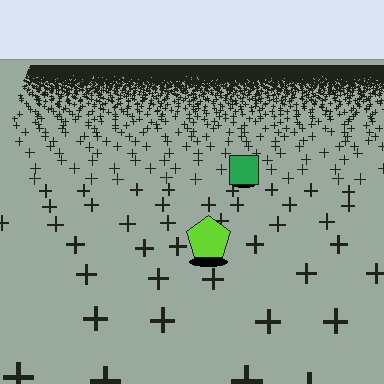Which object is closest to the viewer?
The lime pentagon is closest. The texture marks near it are larger and more spread out.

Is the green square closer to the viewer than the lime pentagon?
No. The lime pentagon is closer — you can tell from the texture gradient: the ground texture is coarser near it.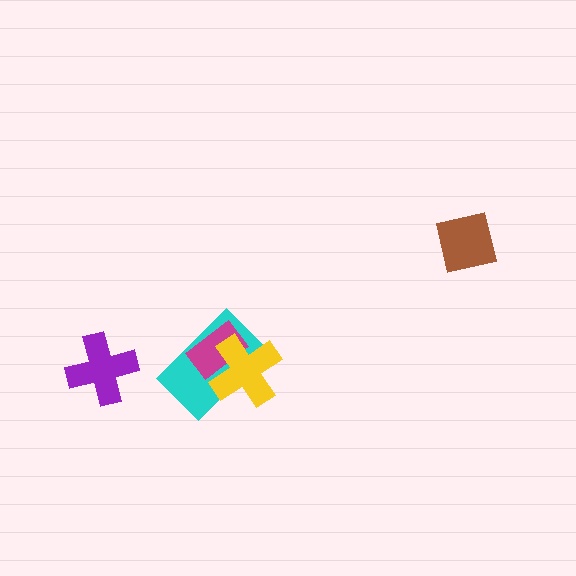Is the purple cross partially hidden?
No, no other shape covers it.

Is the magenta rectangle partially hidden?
Yes, it is partially covered by another shape.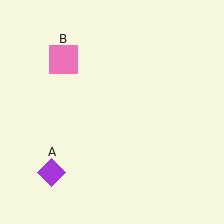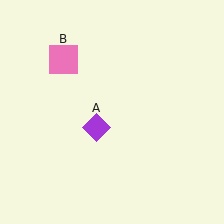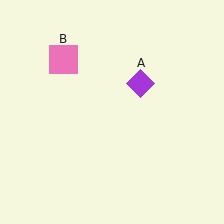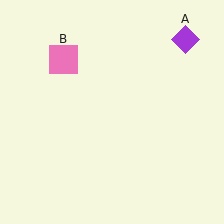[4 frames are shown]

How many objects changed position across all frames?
1 object changed position: purple diamond (object A).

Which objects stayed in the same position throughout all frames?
Pink square (object B) remained stationary.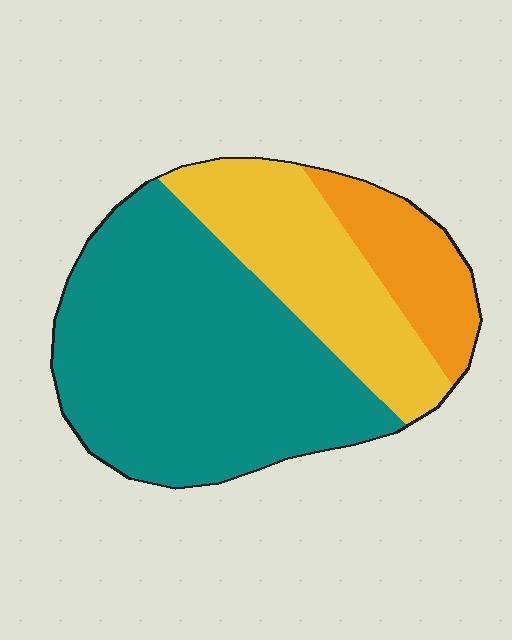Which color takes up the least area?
Orange, at roughly 15%.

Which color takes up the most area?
Teal, at roughly 60%.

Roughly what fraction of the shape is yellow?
Yellow takes up about one quarter (1/4) of the shape.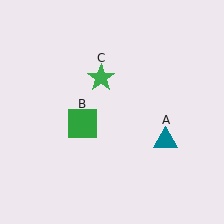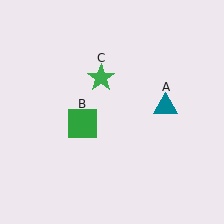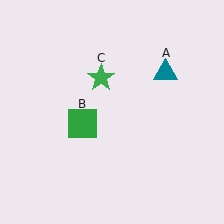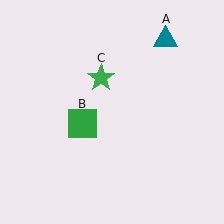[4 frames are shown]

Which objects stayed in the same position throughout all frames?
Green square (object B) and green star (object C) remained stationary.